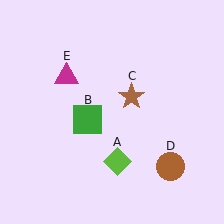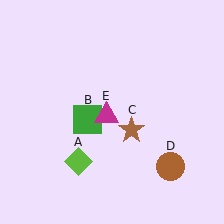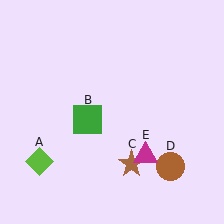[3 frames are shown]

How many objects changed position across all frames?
3 objects changed position: lime diamond (object A), brown star (object C), magenta triangle (object E).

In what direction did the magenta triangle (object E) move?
The magenta triangle (object E) moved down and to the right.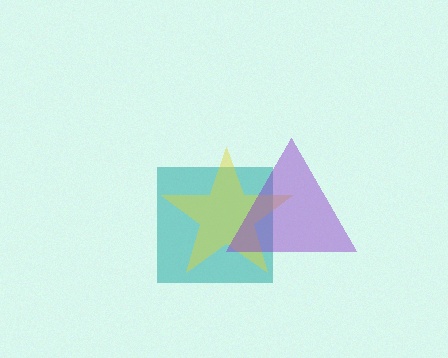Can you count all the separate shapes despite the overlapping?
Yes, there are 3 separate shapes.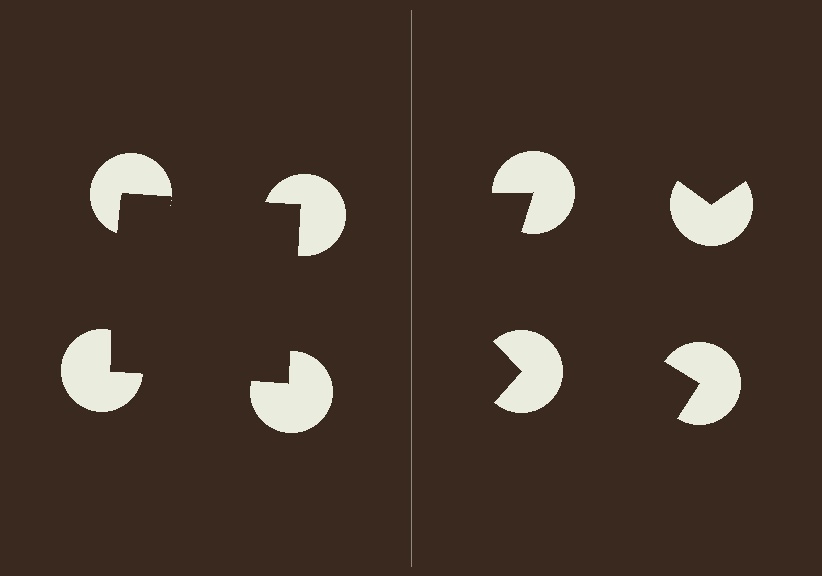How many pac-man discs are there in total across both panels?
8 — 4 on each side.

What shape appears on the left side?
An illusory square.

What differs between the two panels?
The pac-man discs are positioned identically on both sides; only the wedge orientations differ. On the left they align to a square; on the right they are misaligned.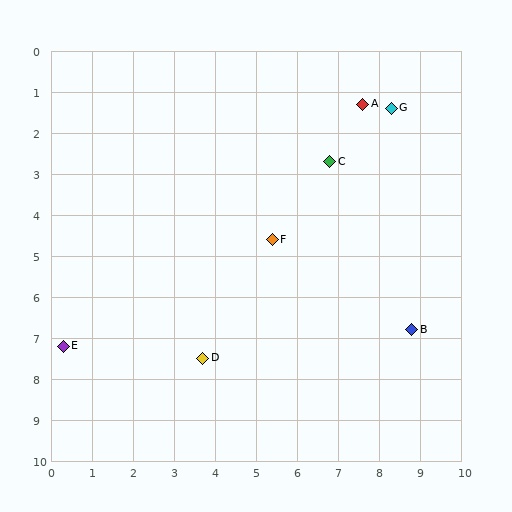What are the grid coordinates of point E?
Point E is at approximately (0.3, 7.2).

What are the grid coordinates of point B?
Point B is at approximately (8.8, 6.8).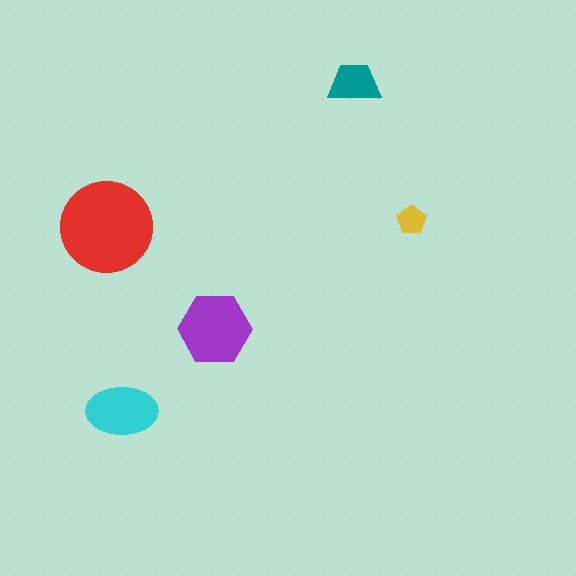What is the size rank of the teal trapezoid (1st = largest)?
4th.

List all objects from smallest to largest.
The yellow pentagon, the teal trapezoid, the cyan ellipse, the purple hexagon, the red circle.